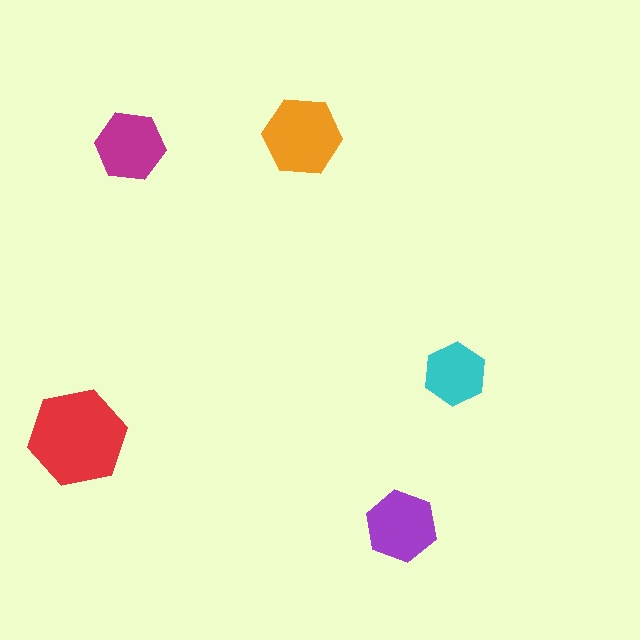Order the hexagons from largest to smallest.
the red one, the orange one, the purple one, the magenta one, the cyan one.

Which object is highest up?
The orange hexagon is topmost.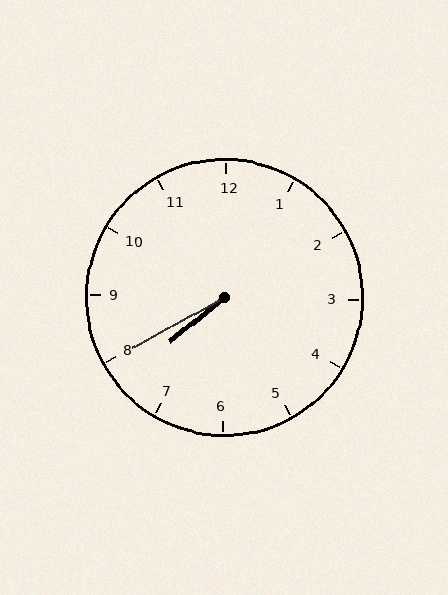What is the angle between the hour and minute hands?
Approximately 10 degrees.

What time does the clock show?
7:40.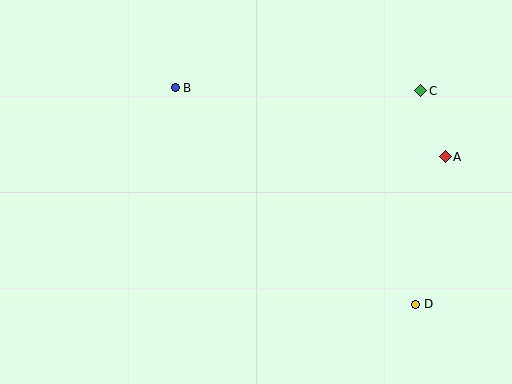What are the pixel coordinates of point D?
Point D is at (416, 304).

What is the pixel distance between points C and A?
The distance between C and A is 71 pixels.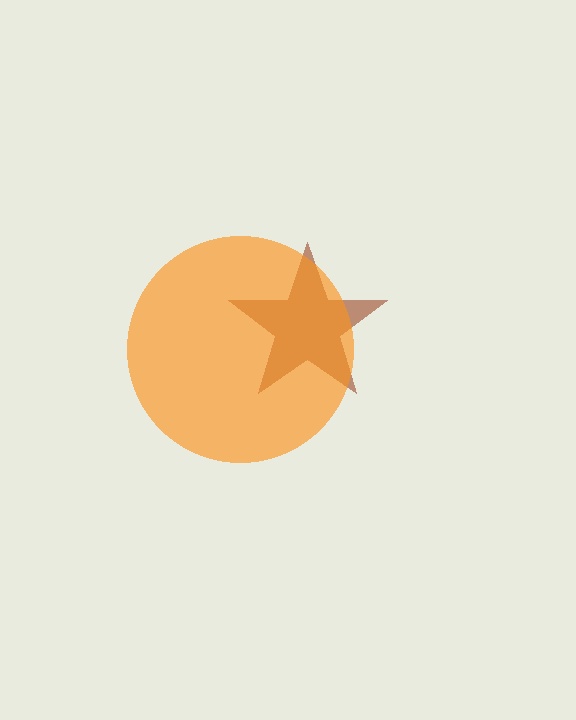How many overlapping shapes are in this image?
There are 2 overlapping shapes in the image.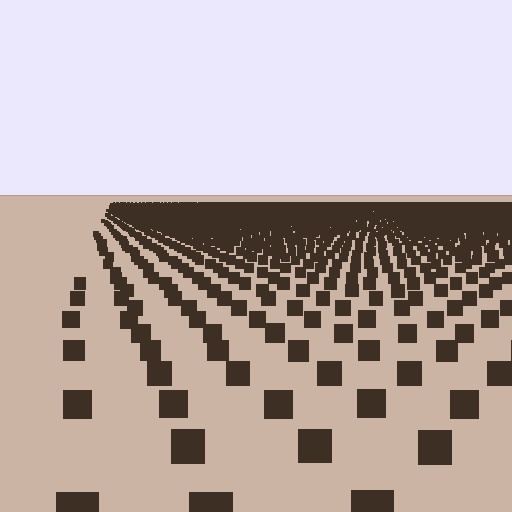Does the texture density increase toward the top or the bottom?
Density increases toward the top.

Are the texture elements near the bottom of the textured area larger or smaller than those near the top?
Larger. Near the bottom, elements are closer to the viewer and appear at a bigger on-screen size.